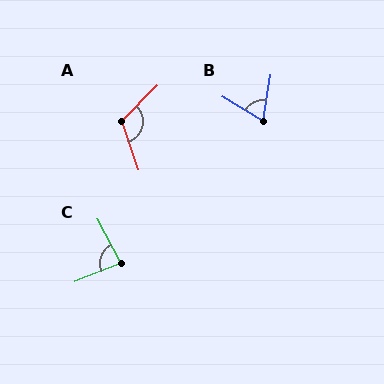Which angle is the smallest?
B, at approximately 68 degrees.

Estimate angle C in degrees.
Approximately 83 degrees.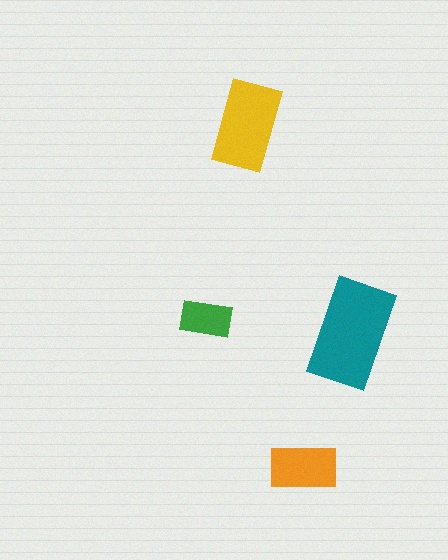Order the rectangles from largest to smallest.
the teal one, the yellow one, the orange one, the green one.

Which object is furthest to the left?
The green rectangle is leftmost.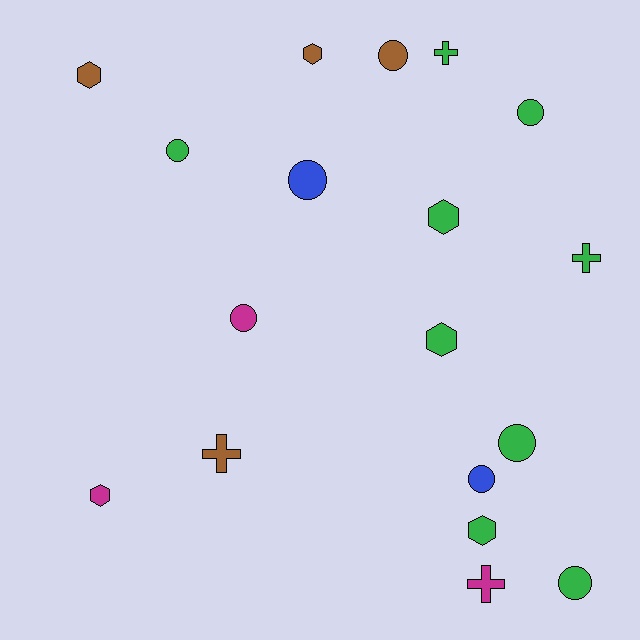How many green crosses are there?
There are 2 green crosses.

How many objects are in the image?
There are 18 objects.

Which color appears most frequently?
Green, with 9 objects.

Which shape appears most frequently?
Circle, with 8 objects.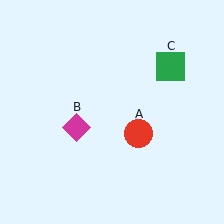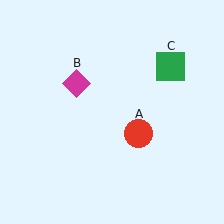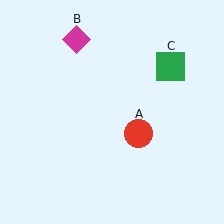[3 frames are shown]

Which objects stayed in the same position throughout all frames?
Red circle (object A) and green square (object C) remained stationary.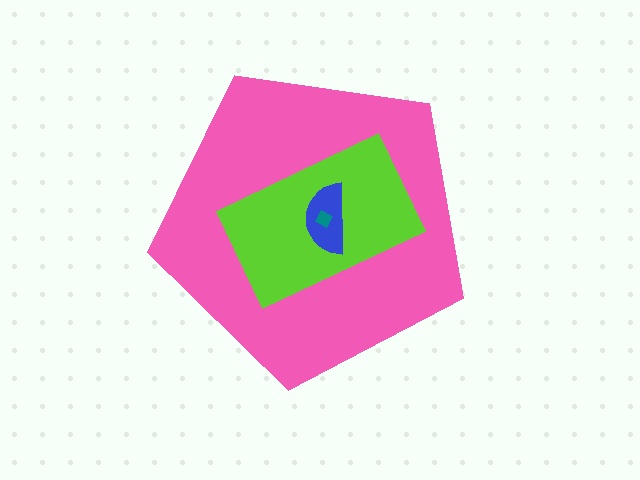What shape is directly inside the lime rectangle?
The blue semicircle.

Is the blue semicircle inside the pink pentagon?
Yes.